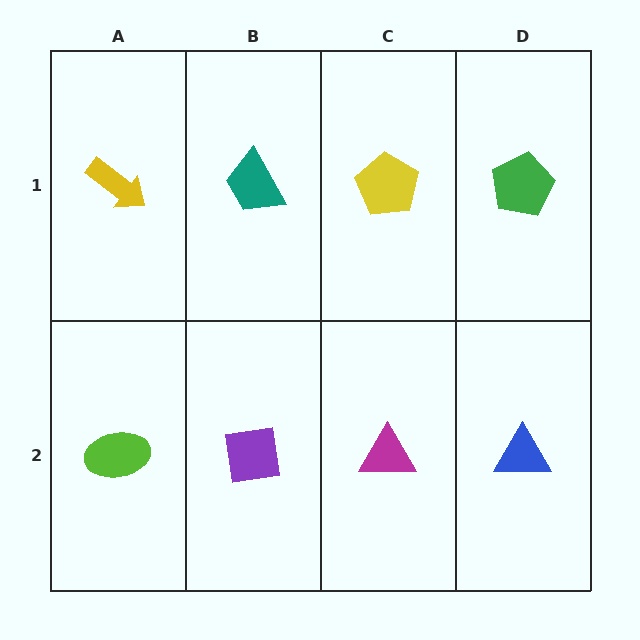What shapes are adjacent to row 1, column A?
A lime ellipse (row 2, column A), a teal trapezoid (row 1, column B).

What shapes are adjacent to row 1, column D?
A blue triangle (row 2, column D), a yellow pentagon (row 1, column C).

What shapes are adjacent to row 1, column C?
A magenta triangle (row 2, column C), a teal trapezoid (row 1, column B), a green pentagon (row 1, column D).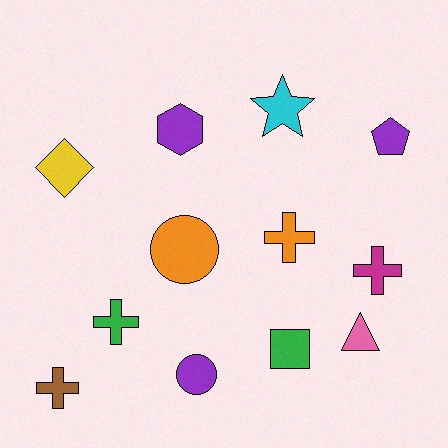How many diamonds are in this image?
There is 1 diamond.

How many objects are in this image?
There are 12 objects.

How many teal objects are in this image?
There are no teal objects.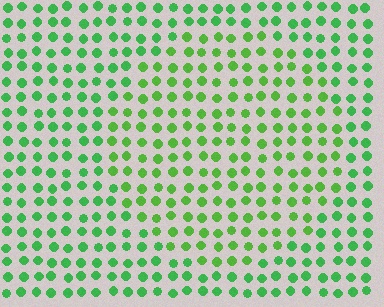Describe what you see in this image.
The image is filled with small green elements in a uniform arrangement. A circle-shaped region is visible where the elements are tinted to a slightly different hue, forming a subtle color boundary.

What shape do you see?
I see a circle.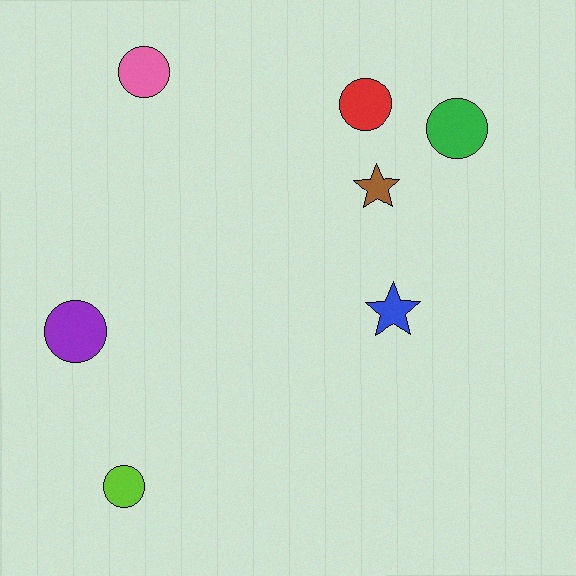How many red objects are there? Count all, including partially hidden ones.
There is 1 red object.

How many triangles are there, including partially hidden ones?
There are no triangles.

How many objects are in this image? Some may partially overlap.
There are 7 objects.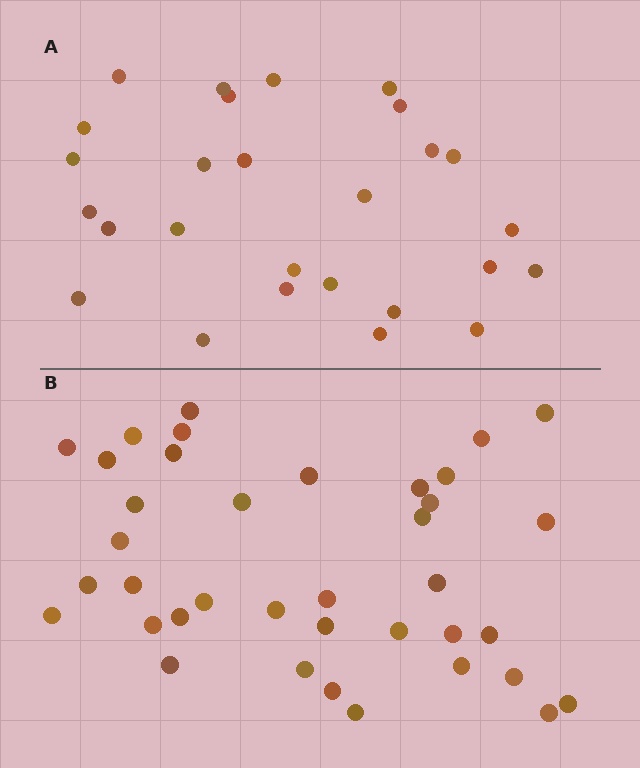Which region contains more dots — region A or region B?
Region B (the bottom region) has more dots.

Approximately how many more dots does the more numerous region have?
Region B has roughly 12 or so more dots than region A.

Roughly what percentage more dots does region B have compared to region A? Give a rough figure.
About 40% more.